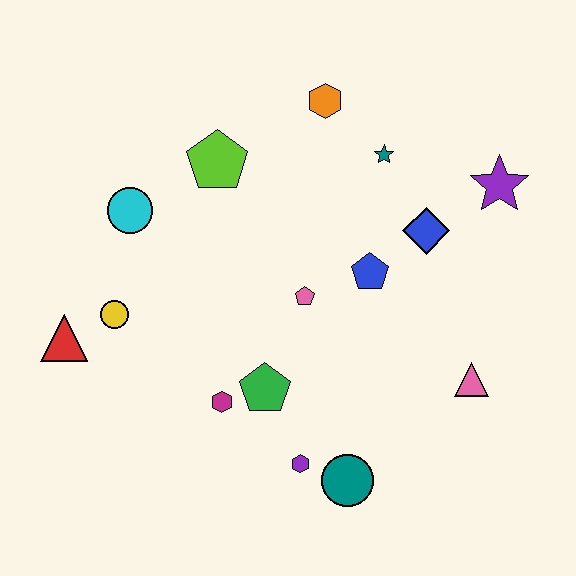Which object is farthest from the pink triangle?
The red triangle is farthest from the pink triangle.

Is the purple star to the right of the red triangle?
Yes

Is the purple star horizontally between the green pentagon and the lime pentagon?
No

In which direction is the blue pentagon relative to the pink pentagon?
The blue pentagon is to the right of the pink pentagon.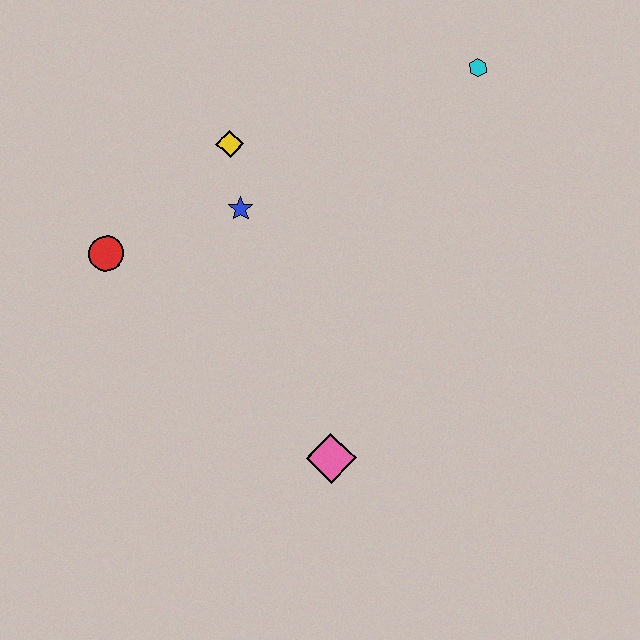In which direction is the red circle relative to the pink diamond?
The red circle is to the left of the pink diamond.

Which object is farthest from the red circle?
The cyan hexagon is farthest from the red circle.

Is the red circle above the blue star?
No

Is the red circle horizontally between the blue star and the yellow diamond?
No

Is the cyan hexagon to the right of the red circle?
Yes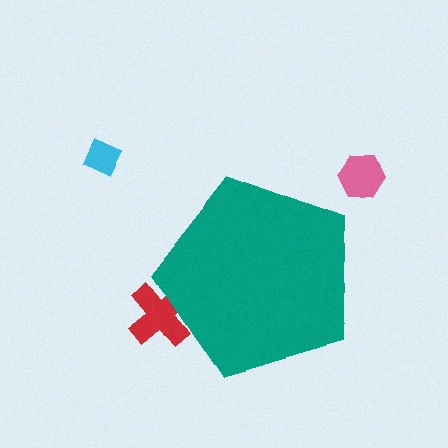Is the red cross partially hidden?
Yes, the red cross is partially hidden behind the teal pentagon.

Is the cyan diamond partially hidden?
No, the cyan diamond is fully visible.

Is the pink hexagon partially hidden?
No, the pink hexagon is fully visible.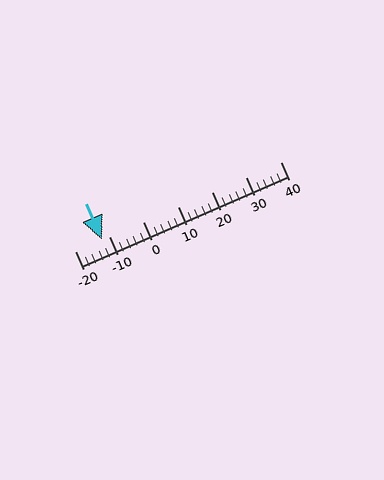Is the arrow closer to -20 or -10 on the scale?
The arrow is closer to -10.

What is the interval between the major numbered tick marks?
The major tick marks are spaced 10 units apart.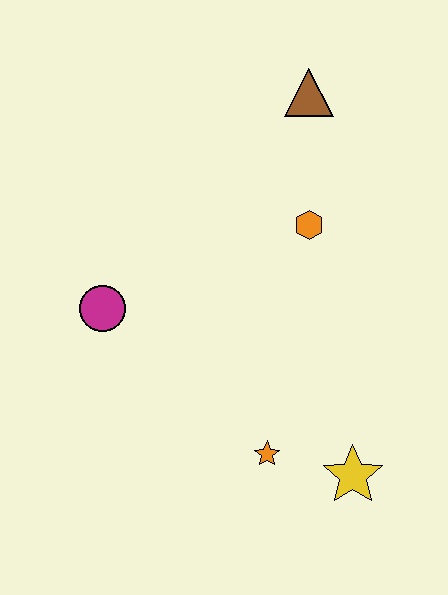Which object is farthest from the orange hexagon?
The yellow star is farthest from the orange hexagon.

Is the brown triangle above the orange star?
Yes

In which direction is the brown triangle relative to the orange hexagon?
The brown triangle is above the orange hexagon.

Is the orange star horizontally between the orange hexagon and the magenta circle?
Yes